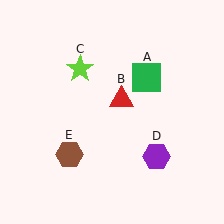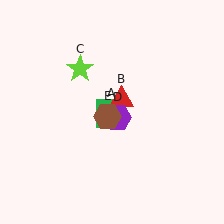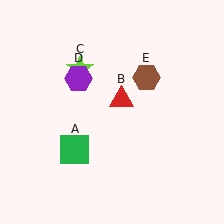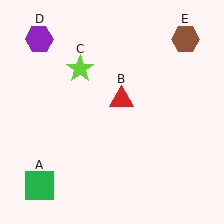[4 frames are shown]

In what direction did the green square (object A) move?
The green square (object A) moved down and to the left.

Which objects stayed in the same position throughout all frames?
Red triangle (object B) and lime star (object C) remained stationary.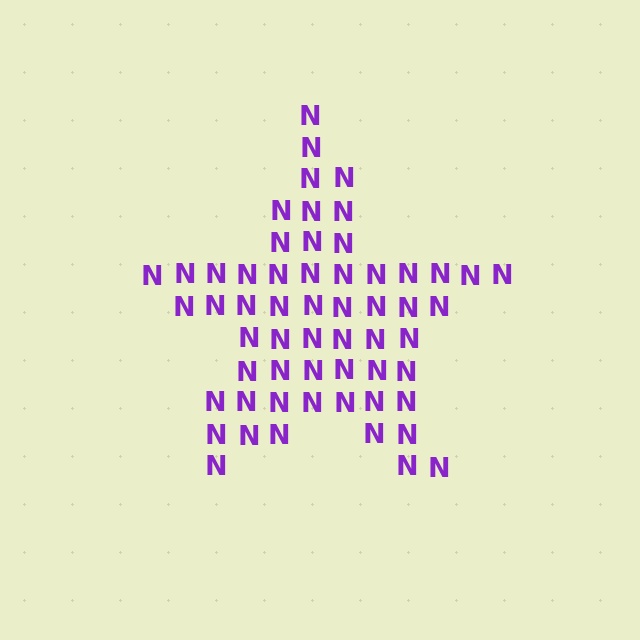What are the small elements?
The small elements are letter N's.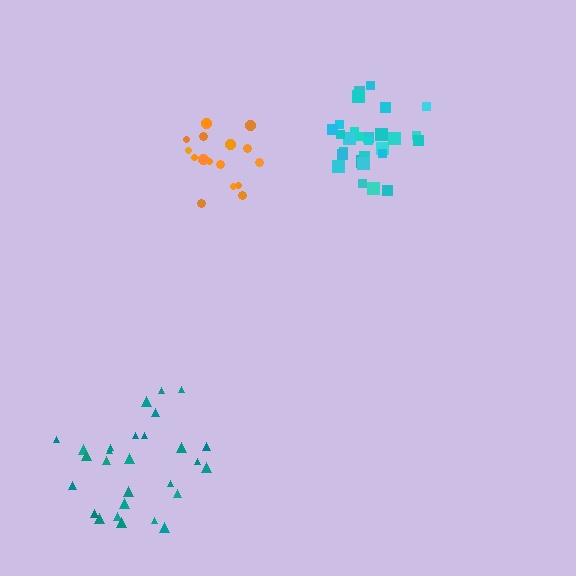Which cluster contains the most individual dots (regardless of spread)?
Teal (28).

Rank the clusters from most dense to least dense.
cyan, orange, teal.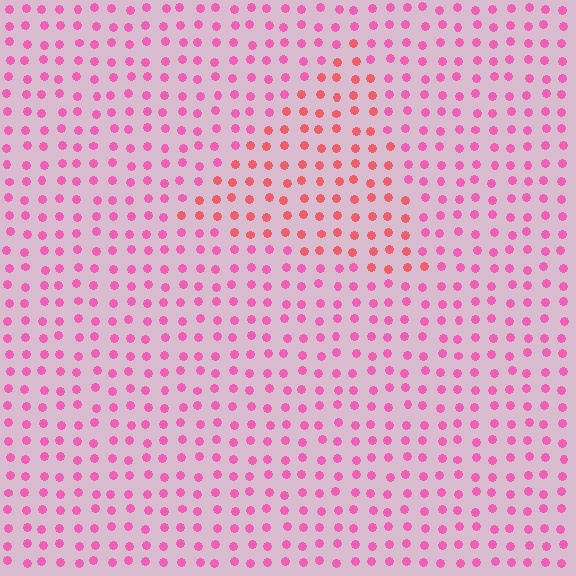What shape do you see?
I see a triangle.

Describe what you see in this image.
The image is filled with small pink elements in a uniform arrangement. A triangle-shaped region is visible where the elements are tinted to a slightly different hue, forming a subtle color boundary.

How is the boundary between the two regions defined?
The boundary is defined purely by a slight shift in hue (about 32 degrees). Spacing, size, and orientation are identical on both sides.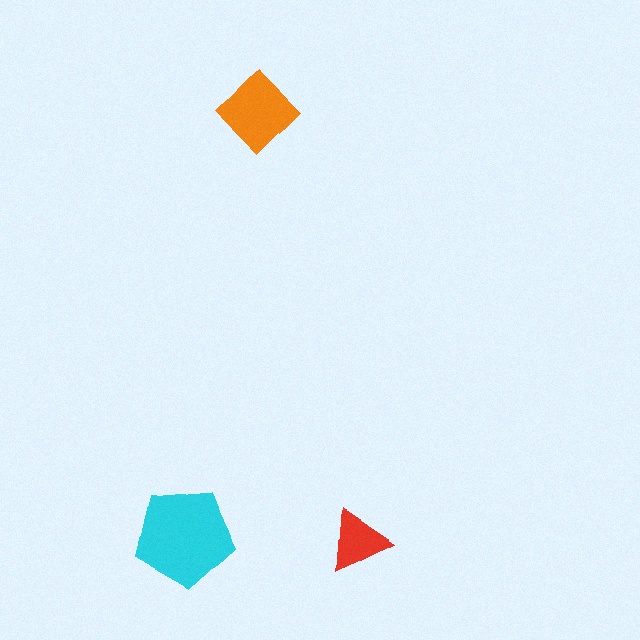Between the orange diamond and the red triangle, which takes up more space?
The orange diamond.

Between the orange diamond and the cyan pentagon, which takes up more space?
The cyan pentagon.